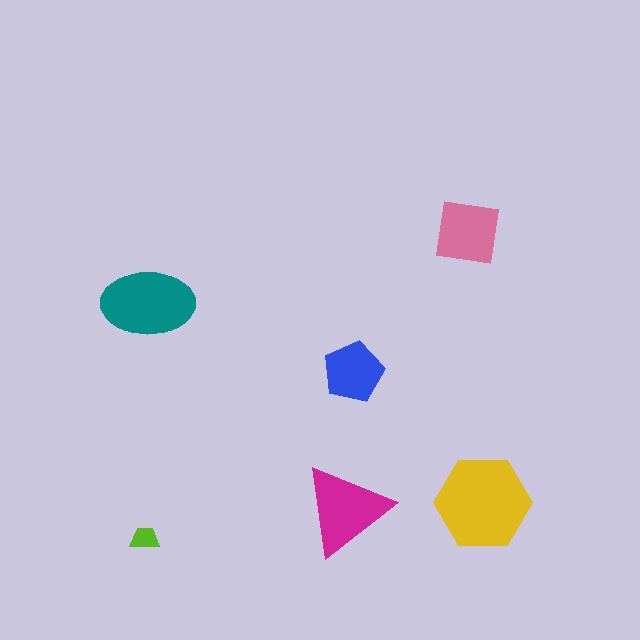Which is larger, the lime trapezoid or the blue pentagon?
The blue pentagon.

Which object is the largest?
The yellow hexagon.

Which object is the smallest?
The lime trapezoid.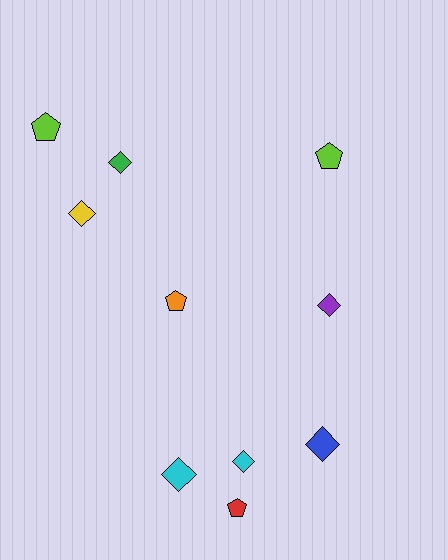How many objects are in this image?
There are 10 objects.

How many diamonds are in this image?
There are 6 diamonds.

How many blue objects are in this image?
There is 1 blue object.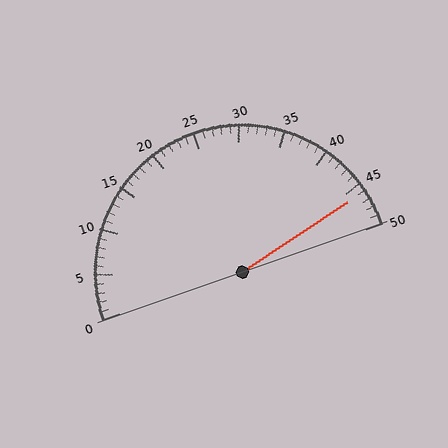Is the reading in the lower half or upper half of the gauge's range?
The reading is in the upper half of the range (0 to 50).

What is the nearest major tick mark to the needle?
The nearest major tick mark is 45.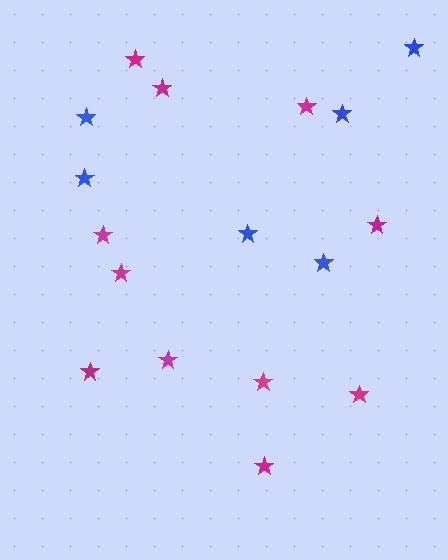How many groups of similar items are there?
There are 2 groups: one group of blue stars (6) and one group of magenta stars (11).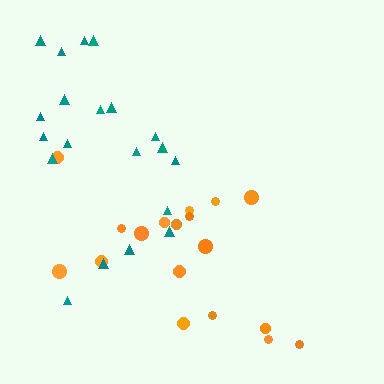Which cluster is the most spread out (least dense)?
Teal.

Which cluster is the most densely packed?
Orange.